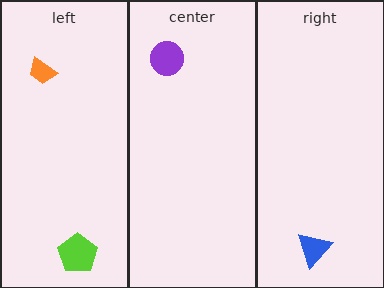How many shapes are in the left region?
2.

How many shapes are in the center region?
1.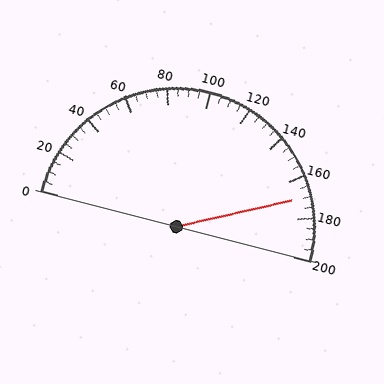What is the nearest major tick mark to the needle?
The nearest major tick mark is 160.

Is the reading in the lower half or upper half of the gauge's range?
The reading is in the upper half of the range (0 to 200).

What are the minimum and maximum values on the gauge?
The gauge ranges from 0 to 200.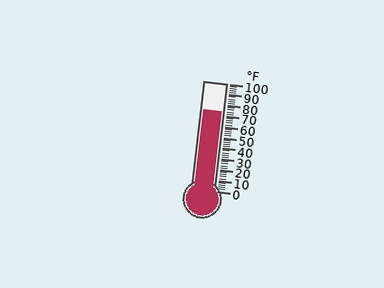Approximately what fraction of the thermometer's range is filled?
The thermometer is filled to approximately 75% of its range.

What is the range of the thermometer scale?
The thermometer scale ranges from 0°F to 100°F.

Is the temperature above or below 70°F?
The temperature is above 70°F.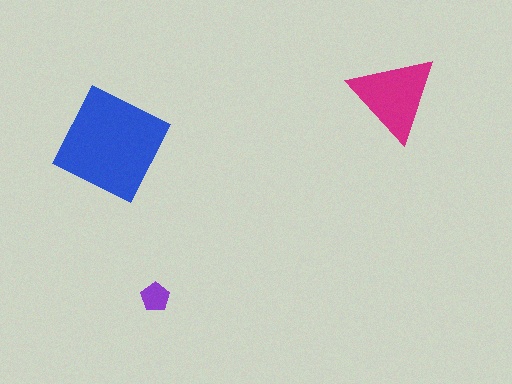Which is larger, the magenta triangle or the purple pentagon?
The magenta triangle.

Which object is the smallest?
The purple pentagon.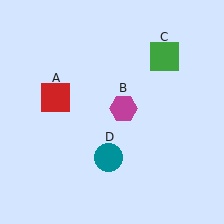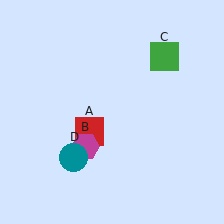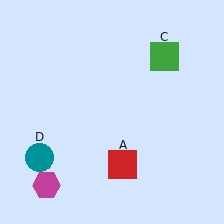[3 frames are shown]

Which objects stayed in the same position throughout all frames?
Green square (object C) remained stationary.